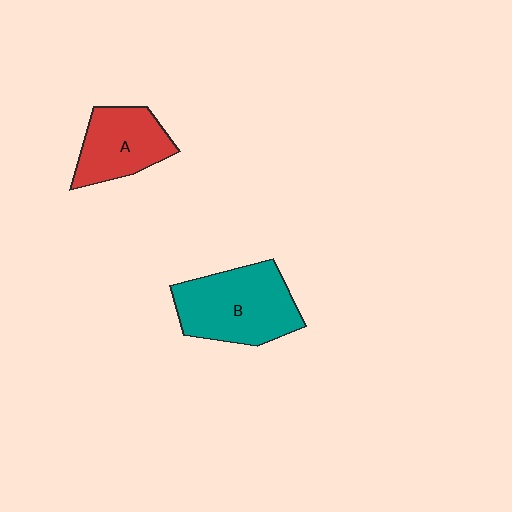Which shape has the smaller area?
Shape A (red).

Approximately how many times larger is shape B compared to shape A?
Approximately 1.4 times.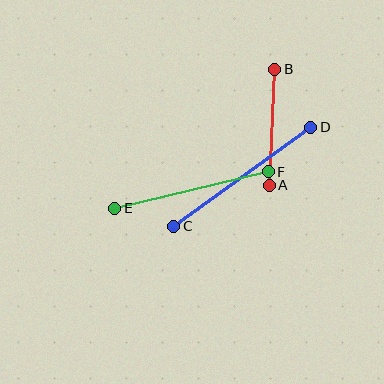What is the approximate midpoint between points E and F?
The midpoint is at approximately (192, 190) pixels.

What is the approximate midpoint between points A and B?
The midpoint is at approximately (272, 127) pixels.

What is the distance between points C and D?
The distance is approximately 169 pixels.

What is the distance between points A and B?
The distance is approximately 116 pixels.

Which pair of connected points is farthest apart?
Points C and D are farthest apart.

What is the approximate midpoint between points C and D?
The midpoint is at approximately (242, 177) pixels.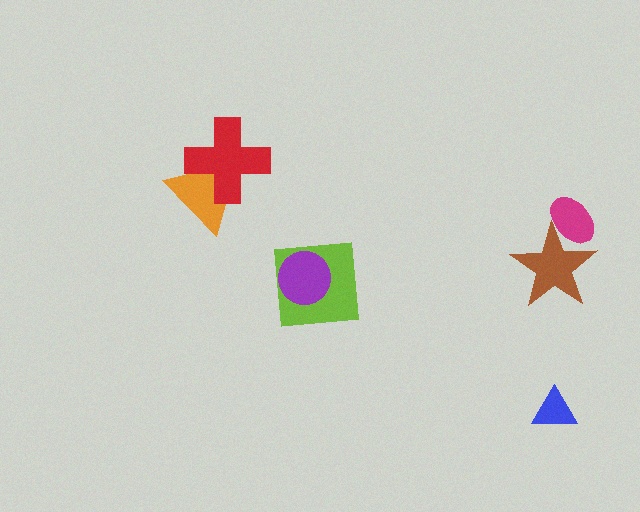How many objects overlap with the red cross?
1 object overlaps with the red cross.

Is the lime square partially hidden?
Yes, it is partially covered by another shape.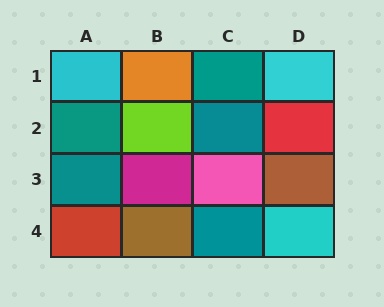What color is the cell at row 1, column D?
Cyan.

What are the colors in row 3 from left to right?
Teal, magenta, pink, brown.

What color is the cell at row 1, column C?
Teal.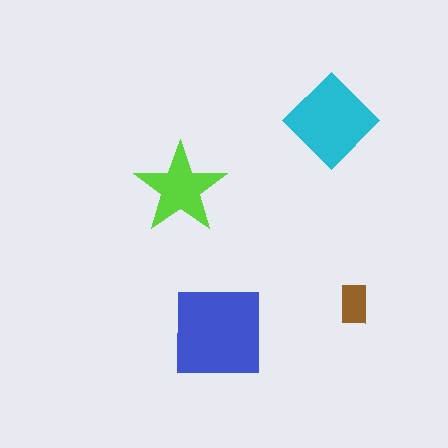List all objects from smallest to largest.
The brown rectangle, the lime star, the cyan diamond, the blue square.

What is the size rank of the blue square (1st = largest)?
1st.